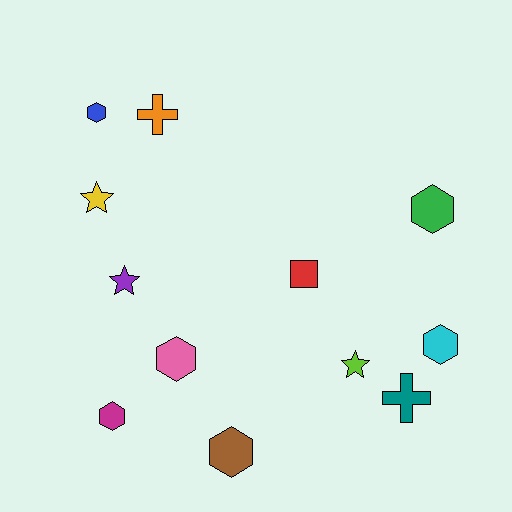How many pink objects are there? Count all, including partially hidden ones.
There is 1 pink object.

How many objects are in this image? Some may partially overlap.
There are 12 objects.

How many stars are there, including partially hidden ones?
There are 3 stars.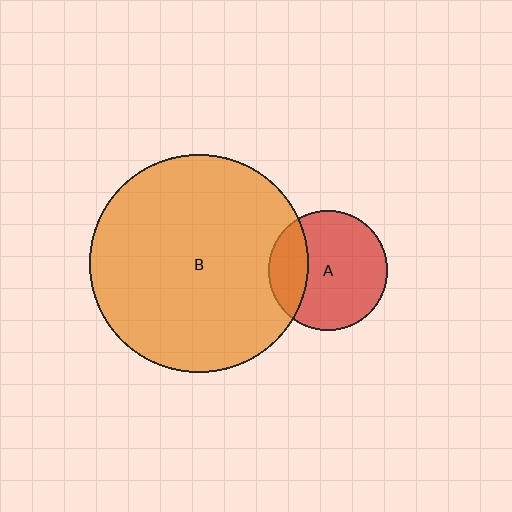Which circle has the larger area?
Circle B (orange).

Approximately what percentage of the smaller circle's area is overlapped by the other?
Approximately 25%.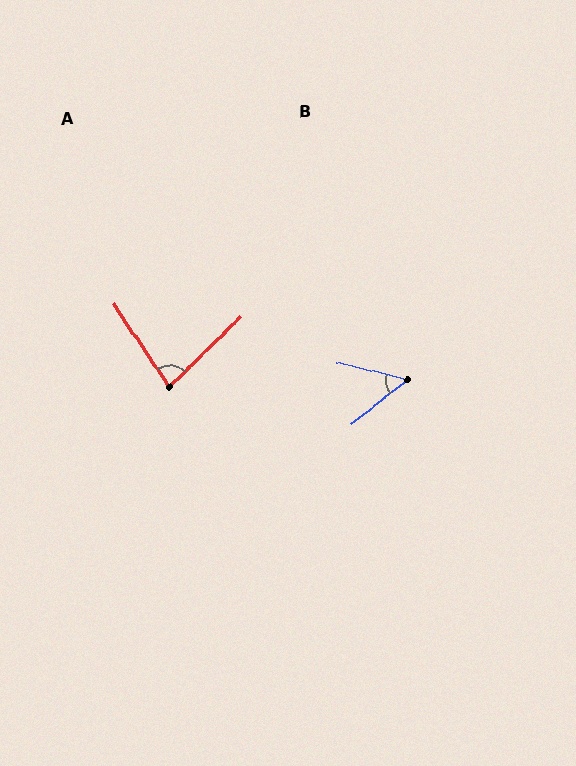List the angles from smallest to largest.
B (52°), A (80°).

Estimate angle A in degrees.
Approximately 80 degrees.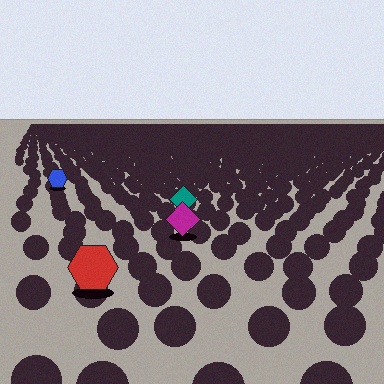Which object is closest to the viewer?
The red hexagon is closest. The texture marks near it are larger and more spread out.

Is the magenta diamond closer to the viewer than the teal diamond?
Yes. The magenta diamond is closer — you can tell from the texture gradient: the ground texture is coarser near it.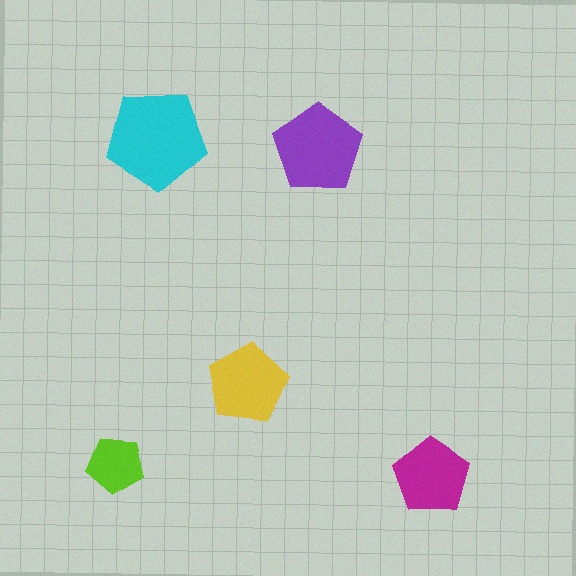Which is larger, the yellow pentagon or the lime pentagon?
The yellow one.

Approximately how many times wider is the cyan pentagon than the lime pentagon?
About 1.5 times wider.